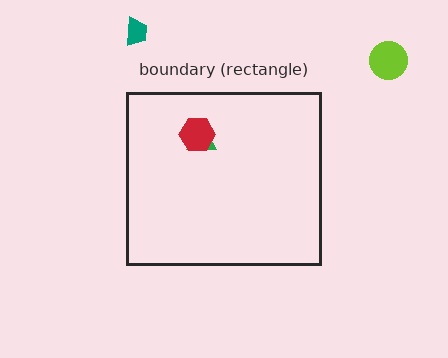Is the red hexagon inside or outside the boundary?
Inside.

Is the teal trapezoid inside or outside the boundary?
Outside.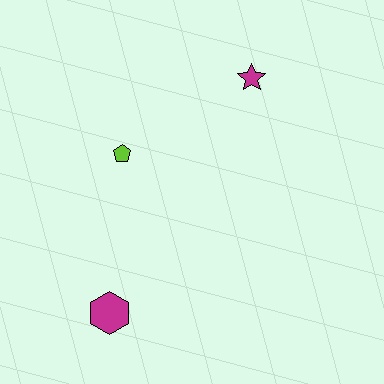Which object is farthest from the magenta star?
The magenta hexagon is farthest from the magenta star.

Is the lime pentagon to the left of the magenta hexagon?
No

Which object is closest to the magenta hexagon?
The lime pentagon is closest to the magenta hexagon.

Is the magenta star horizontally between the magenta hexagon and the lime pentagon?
No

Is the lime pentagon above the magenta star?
No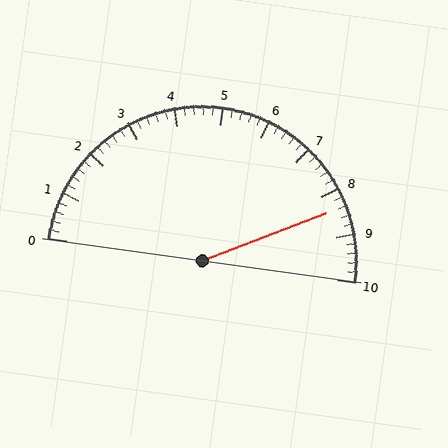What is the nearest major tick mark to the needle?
The nearest major tick mark is 8.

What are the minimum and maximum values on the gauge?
The gauge ranges from 0 to 10.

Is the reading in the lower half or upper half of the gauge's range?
The reading is in the upper half of the range (0 to 10).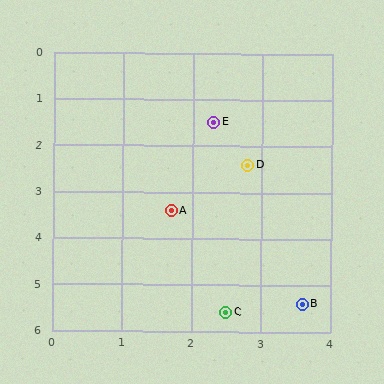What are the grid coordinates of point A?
Point A is at approximately (1.7, 3.4).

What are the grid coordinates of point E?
Point E is at approximately (2.3, 1.5).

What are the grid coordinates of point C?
Point C is at approximately (2.5, 5.6).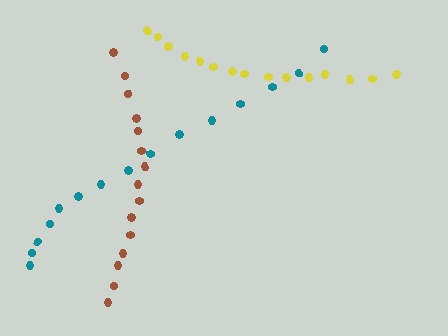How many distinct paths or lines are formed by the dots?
There are 3 distinct paths.